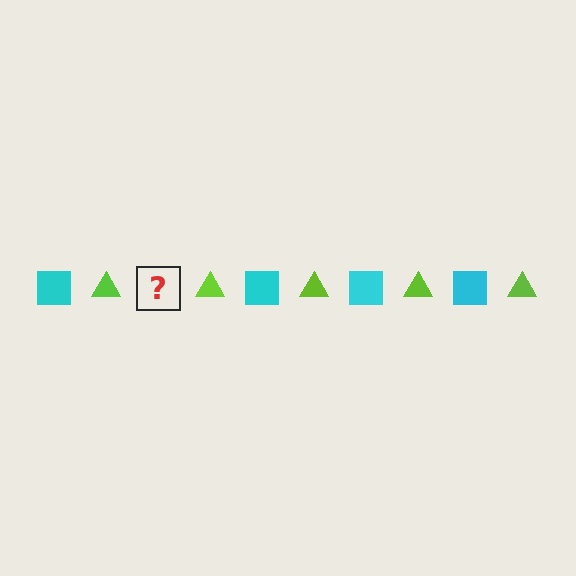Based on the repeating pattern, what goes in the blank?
The blank should be a cyan square.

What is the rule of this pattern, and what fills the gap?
The rule is that the pattern alternates between cyan square and lime triangle. The gap should be filled with a cyan square.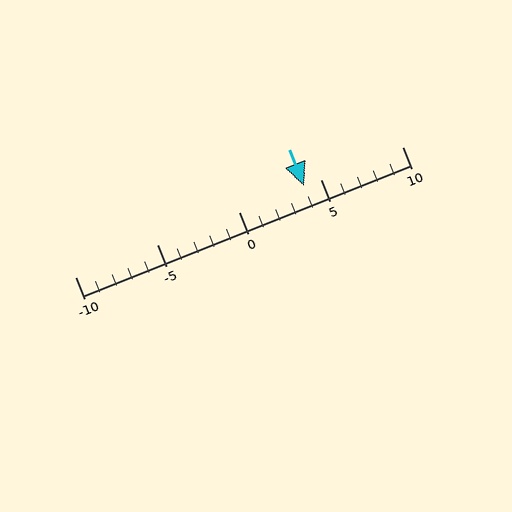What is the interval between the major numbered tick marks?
The major tick marks are spaced 5 units apart.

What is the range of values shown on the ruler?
The ruler shows values from -10 to 10.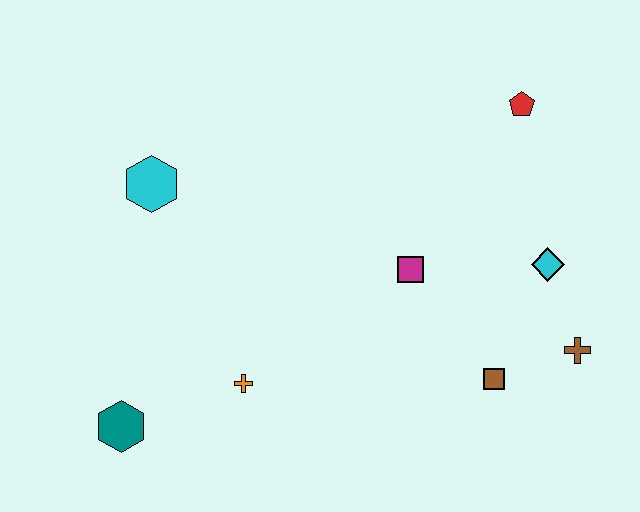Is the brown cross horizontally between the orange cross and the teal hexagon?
No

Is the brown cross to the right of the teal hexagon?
Yes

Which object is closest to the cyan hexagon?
The orange cross is closest to the cyan hexagon.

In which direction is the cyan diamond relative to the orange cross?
The cyan diamond is to the right of the orange cross.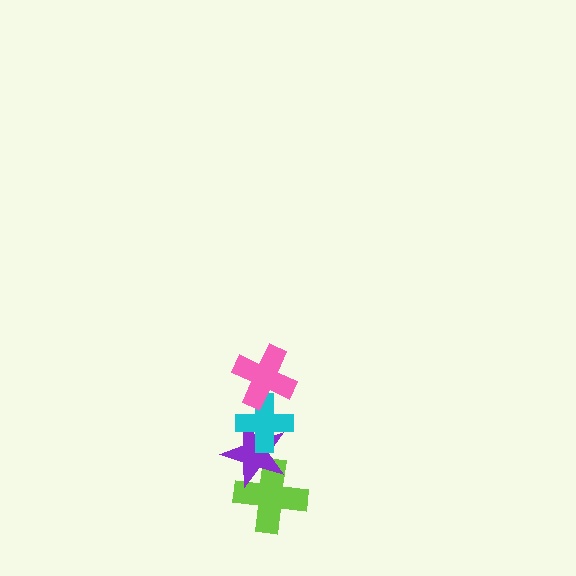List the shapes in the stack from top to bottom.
From top to bottom: the pink cross, the cyan cross, the purple star, the lime cross.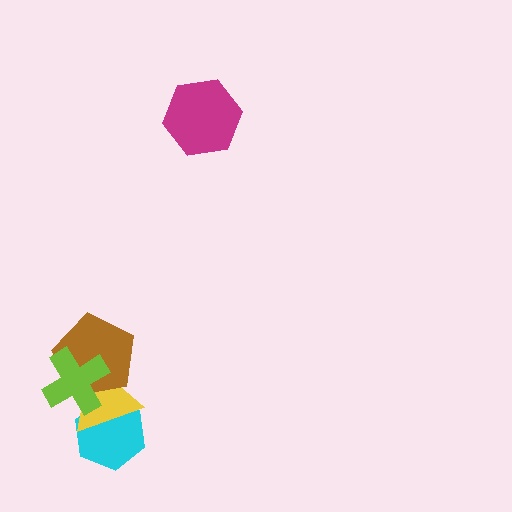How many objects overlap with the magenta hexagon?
0 objects overlap with the magenta hexagon.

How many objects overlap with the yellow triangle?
3 objects overlap with the yellow triangle.